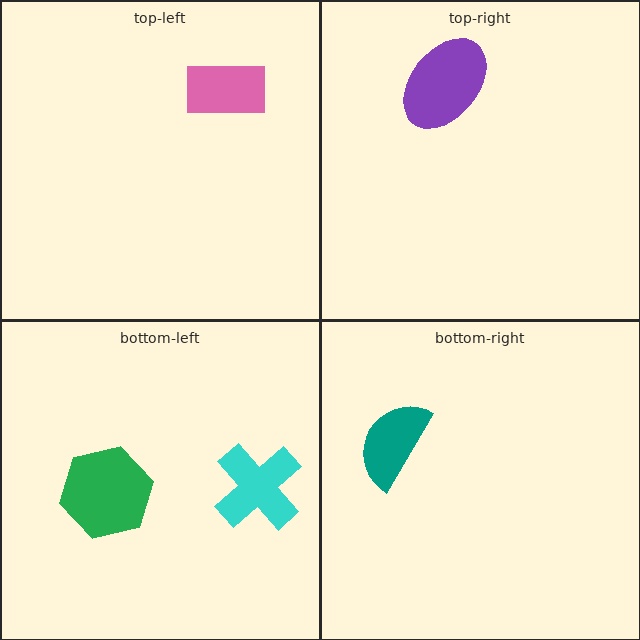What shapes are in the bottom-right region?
The teal semicircle.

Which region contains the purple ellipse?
The top-right region.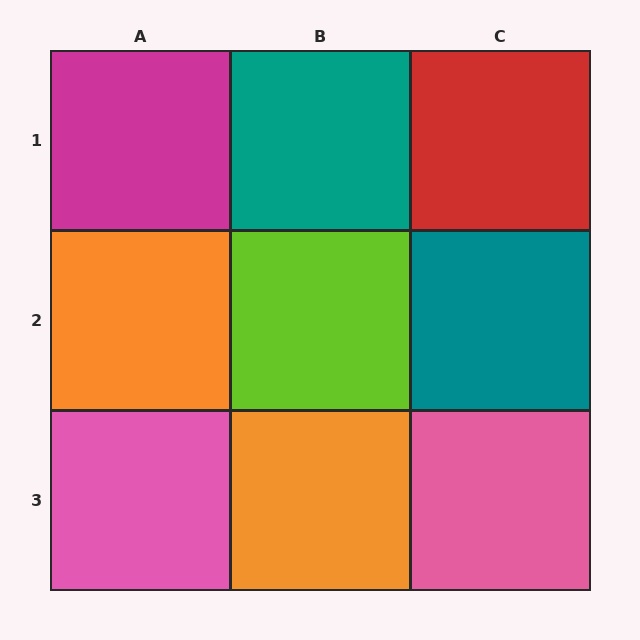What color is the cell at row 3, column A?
Pink.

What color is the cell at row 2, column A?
Orange.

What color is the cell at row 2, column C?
Teal.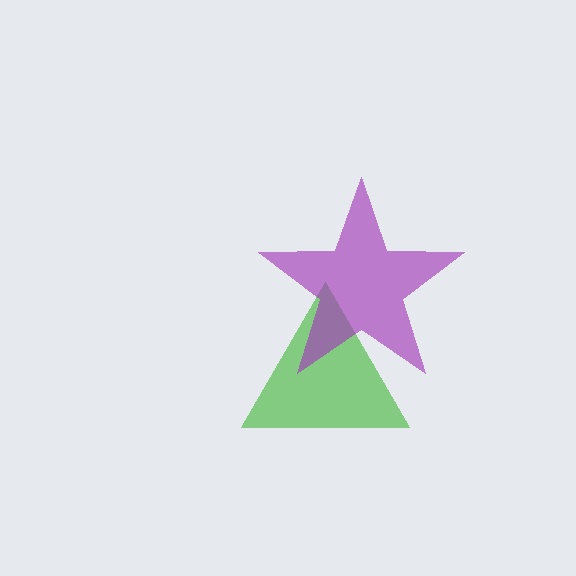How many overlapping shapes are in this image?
There are 2 overlapping shapes in the image.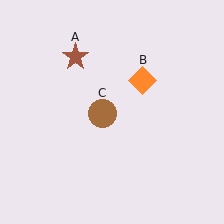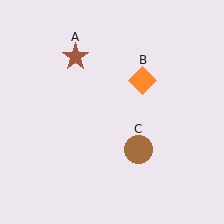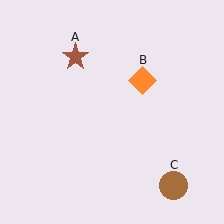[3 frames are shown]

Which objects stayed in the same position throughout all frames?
Brown star (object A) and orange diamond (object B) remained stationary.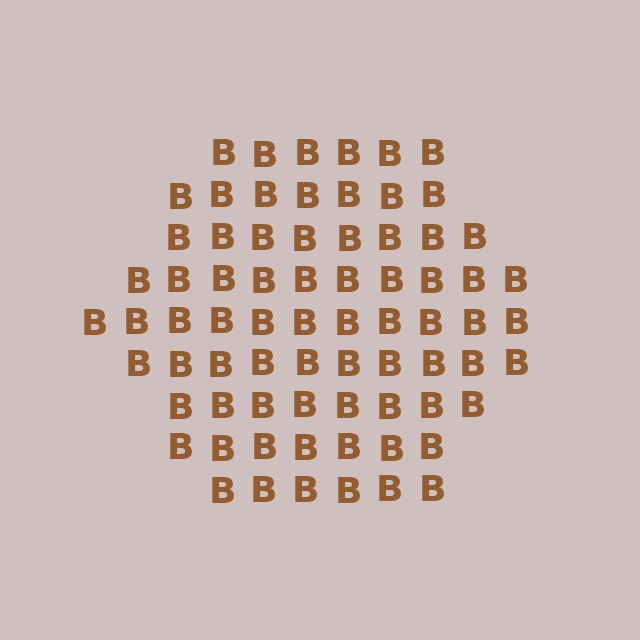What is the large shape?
The large shape is a hexagon.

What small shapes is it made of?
It is made of small letter B's.